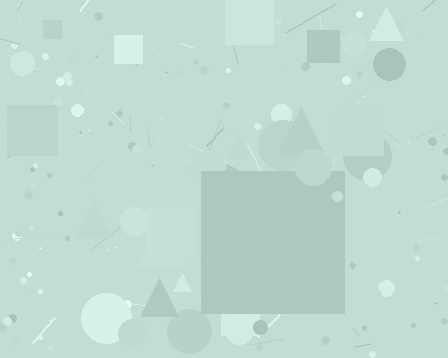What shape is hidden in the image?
A square is hidden in the image.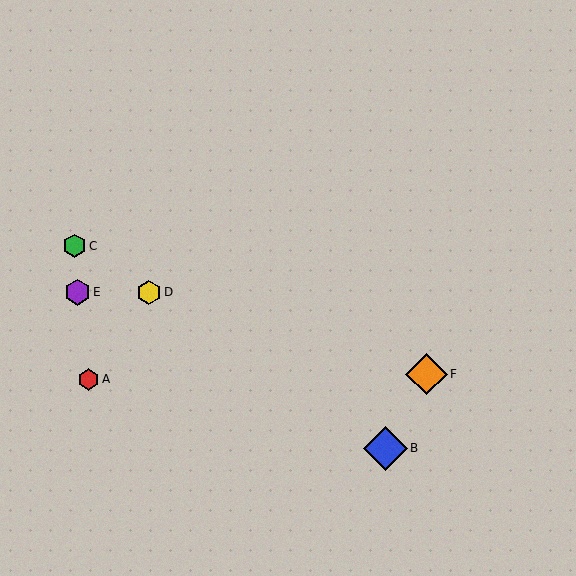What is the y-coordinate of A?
Object A is at y≈379.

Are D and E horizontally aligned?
Yes, both are at y≈292.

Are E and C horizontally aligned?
No, E is at y≈292 and C is at y≈246.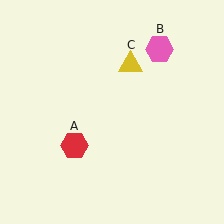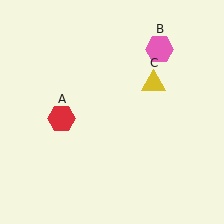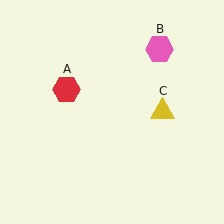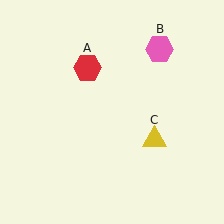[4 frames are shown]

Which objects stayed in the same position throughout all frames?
Pink hexagon (object B) remained stationary.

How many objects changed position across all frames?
2 objects changed position: red hexagon (object A), yellow triangle (object C).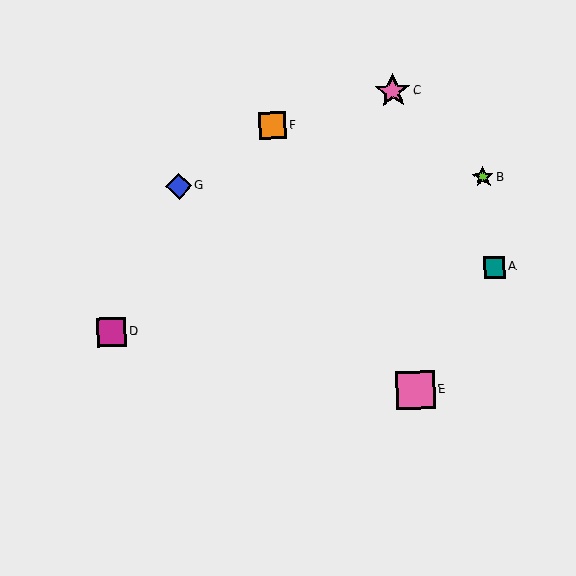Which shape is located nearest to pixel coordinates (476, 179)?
The lime star (labeled B) at (483, 177) is nearest to that location.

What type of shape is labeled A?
Shape A is a teal square.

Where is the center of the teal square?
The center of the teal square is at (494, 267).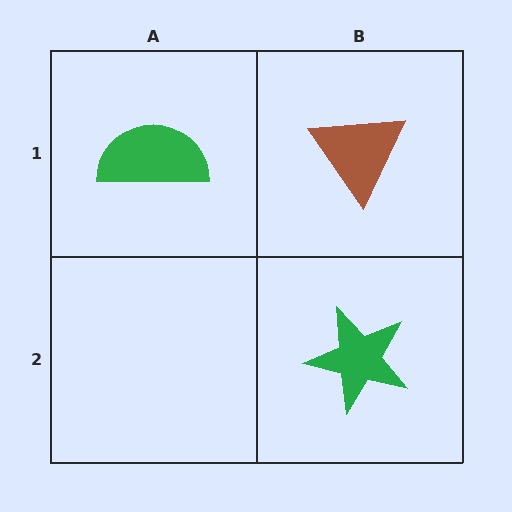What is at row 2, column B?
A green star.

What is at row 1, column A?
A green semicircle.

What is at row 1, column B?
A brown triangle.